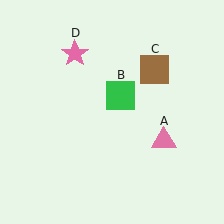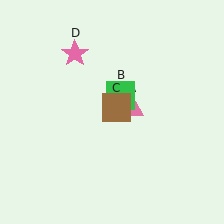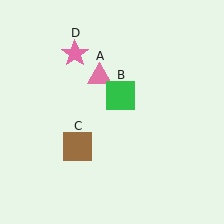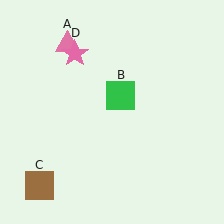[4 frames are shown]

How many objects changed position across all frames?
2 objects changed position: pink triangle (object A), brown square (object C).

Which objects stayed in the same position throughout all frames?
Green square (object B) and pink star (object D) remained stationary.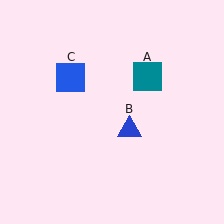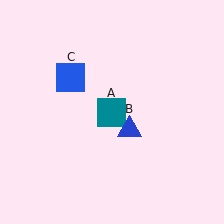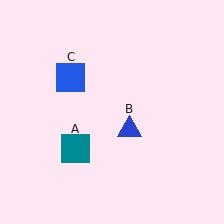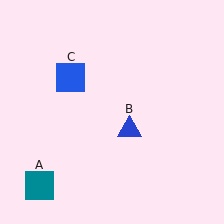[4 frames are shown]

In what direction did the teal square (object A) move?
The teal square (object A) moved down and to the left.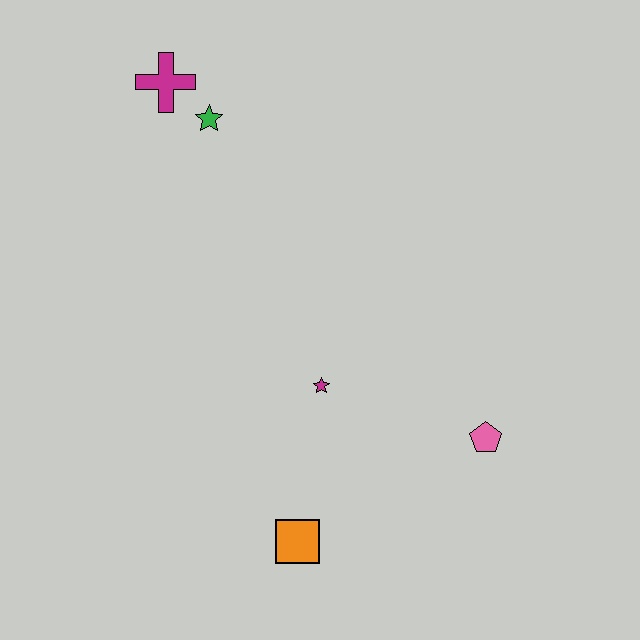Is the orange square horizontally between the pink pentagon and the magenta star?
No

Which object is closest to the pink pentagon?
The magenta star is closest to the pink pentagon.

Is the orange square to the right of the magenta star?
No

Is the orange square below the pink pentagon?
Yes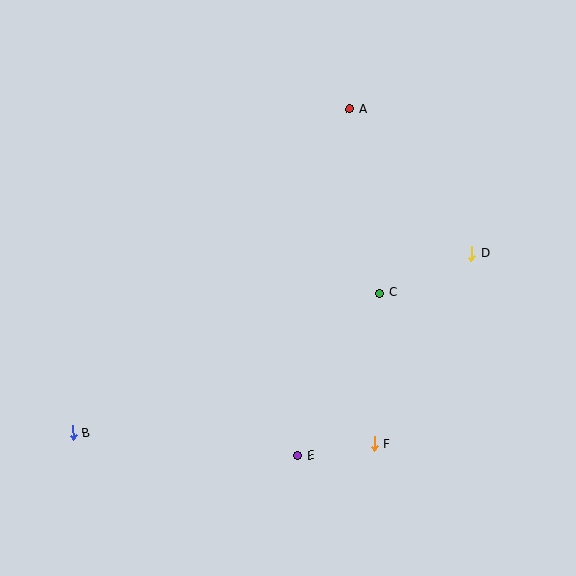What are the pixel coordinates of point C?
Point C is at (380, 293).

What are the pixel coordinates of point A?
Point A is at (350, 109).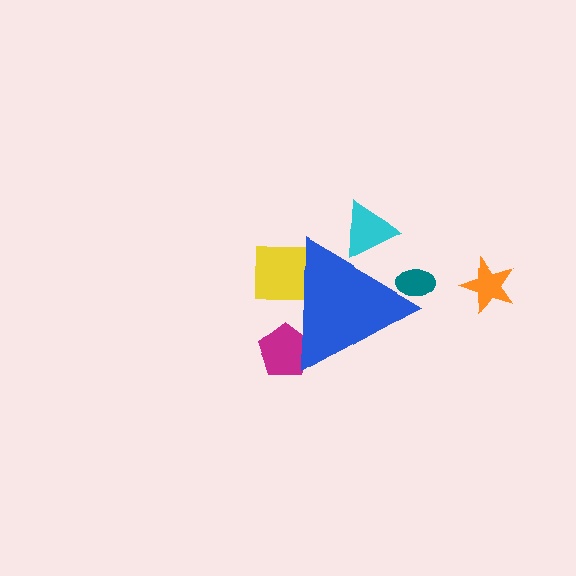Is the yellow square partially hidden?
Yes, the yellow square is partially hidden behind the blue triangle.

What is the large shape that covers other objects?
A blue triangle.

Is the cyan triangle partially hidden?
Yes, the cyan triangle is partially hidden behind the blue triangle.